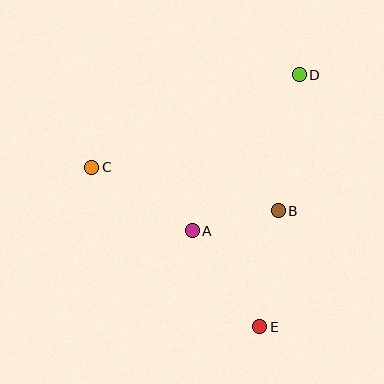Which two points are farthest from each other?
Points D and E are farthest from each other.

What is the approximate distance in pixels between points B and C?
The distance between B and C is approximately 192 pixels.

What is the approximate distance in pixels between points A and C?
The distance between A and C is approximately 119 pixels.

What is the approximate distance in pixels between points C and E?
The distance between C and E is approximately 232 pixels.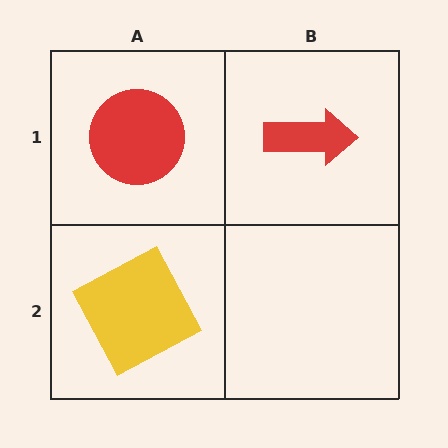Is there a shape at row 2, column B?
No, that cell is empty.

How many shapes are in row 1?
2 shapes.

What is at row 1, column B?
A red arrow.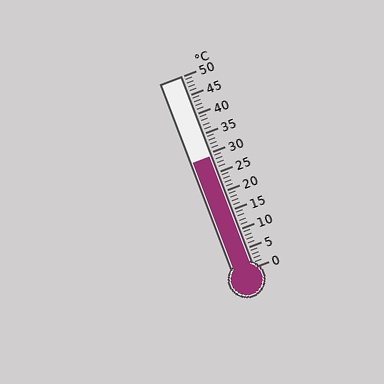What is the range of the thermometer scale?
The thermometer scale ranges from 0°C to 50°C.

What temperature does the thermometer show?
The thermometer shows approximately 29°C.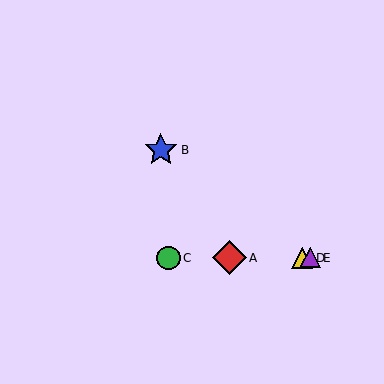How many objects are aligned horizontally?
4 objects (A, C, D, E) are aligned horizontally.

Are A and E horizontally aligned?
Yes, both are at y≈258.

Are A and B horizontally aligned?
No, A is at y≈258 and B is at y≈150.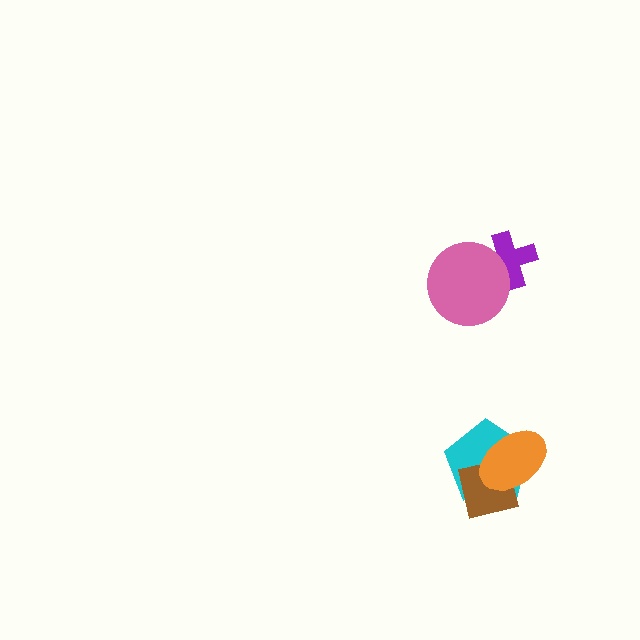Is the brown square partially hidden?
Yes, it is partially covered by another shape.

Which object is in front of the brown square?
The orange ellipse is in front of the brown square.